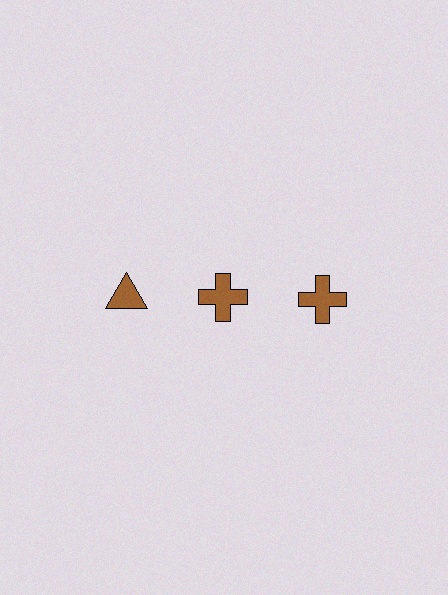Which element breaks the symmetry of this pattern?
The brown triangle in the top row, leftmost column breaks the symmetry. All other shapes are brown crosses.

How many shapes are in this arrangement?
There are 3 shapes arranged in a grid pattern.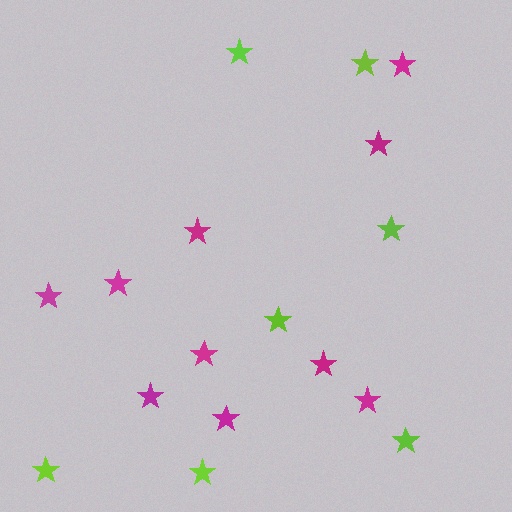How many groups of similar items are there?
There are 2 groups: one group of magenta stars (10) and one group of lime stars (7).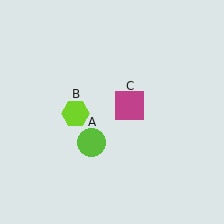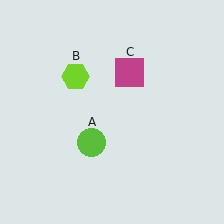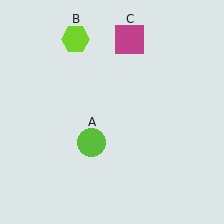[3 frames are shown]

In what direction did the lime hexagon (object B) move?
The lime hexagon (object B) moved up.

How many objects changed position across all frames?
2 objects changed position: lime hexagon (object B), magenta square (object C).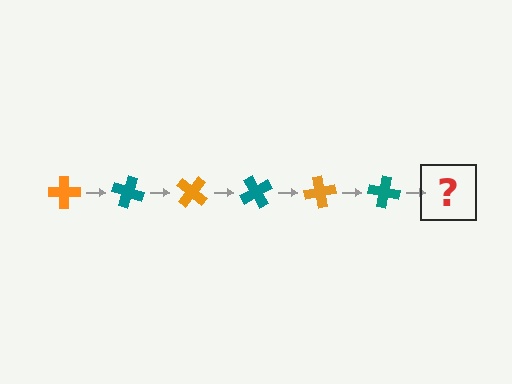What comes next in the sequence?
The next element should be an orange cross, rotated 120 degrees from the start.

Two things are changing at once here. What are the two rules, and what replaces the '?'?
The two rules are that it rotates 20 degrees each step and the color cycles through orange and teal. The '?' should be an orange cross, rotated 120 degrees from the start.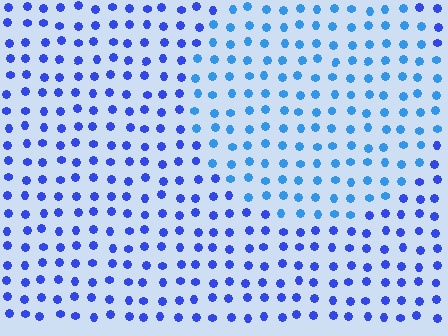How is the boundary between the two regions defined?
The boundary is defined purely by a slight shift in hue (about 26 degrees). Spacing, size, and orientation are identical on both sides.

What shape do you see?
I see a circle.